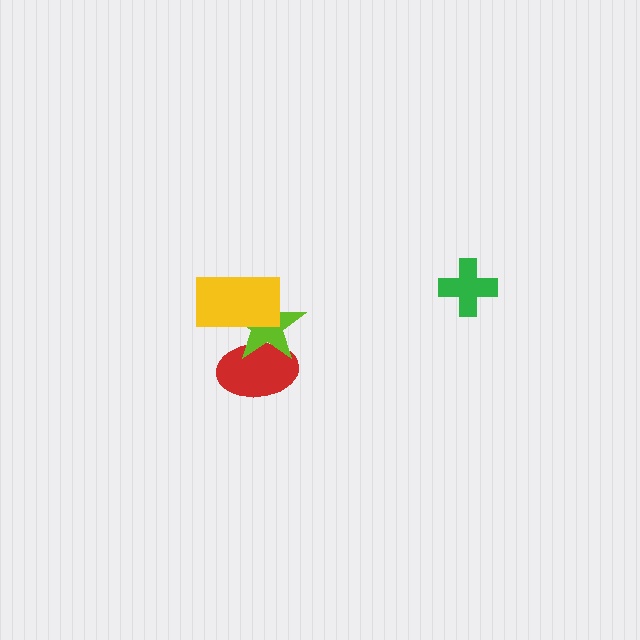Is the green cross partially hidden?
No, no other shape covers it.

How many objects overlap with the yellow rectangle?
2 objects overlap with the yellow rectangle.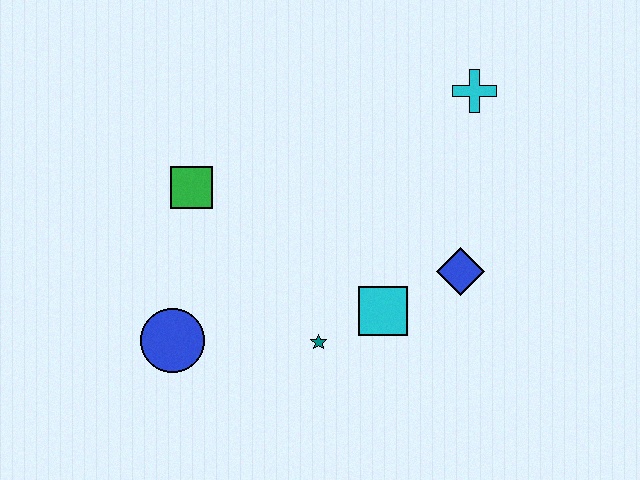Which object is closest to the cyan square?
The teal star is closest to the cyan square.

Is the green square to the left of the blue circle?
No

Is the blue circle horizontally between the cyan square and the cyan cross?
No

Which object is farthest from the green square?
The cyan cross is farthest from the green square.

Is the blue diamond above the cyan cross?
No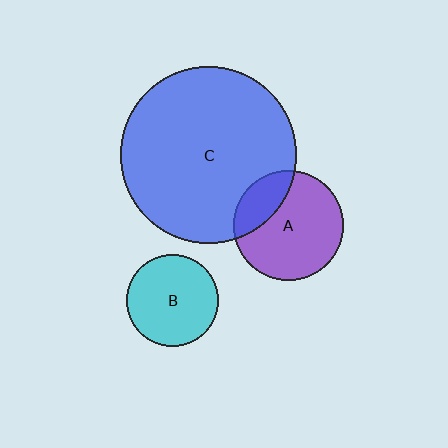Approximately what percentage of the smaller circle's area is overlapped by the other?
Approximately 25%.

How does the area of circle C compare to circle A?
Approximately 2.6 times.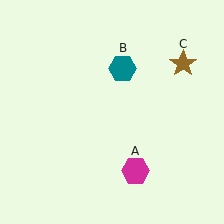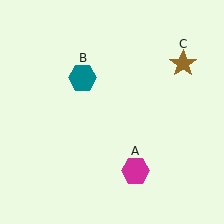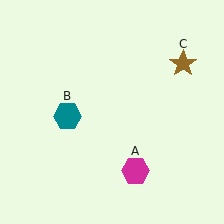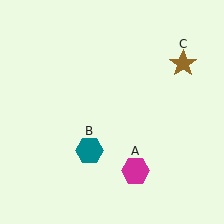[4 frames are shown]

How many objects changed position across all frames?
1 object changed position: teal hexagon (object B).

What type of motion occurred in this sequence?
The teal hexagon (object B) rotated counterclockwise around the center of the scene.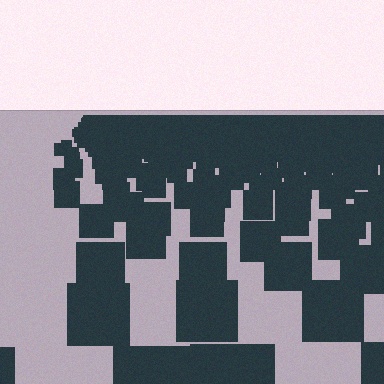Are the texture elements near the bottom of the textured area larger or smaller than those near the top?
Larger. Near the bottom, elements are closer to the viewer and appear at a bigger on-screen size.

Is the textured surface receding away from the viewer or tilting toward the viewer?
The surface is receding away from the viewer. Texture elements get smaller and denser toward the top.